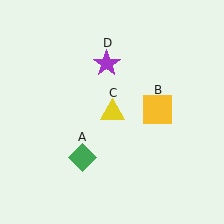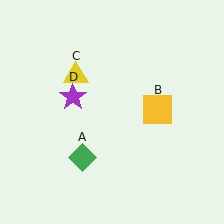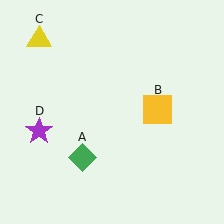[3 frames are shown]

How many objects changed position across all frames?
2 objects changed position: yellow triangle (object C), purple star (object D).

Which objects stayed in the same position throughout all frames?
Green diamond (object A) and yellow square (object B) remained stationary.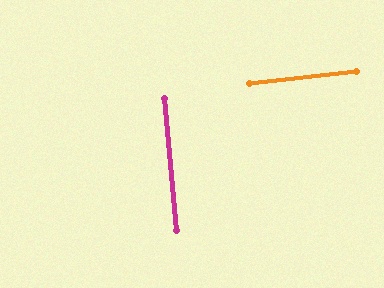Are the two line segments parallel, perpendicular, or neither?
Perpendicular — they meet at approximately 89°.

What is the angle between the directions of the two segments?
Approximately 89 degrees.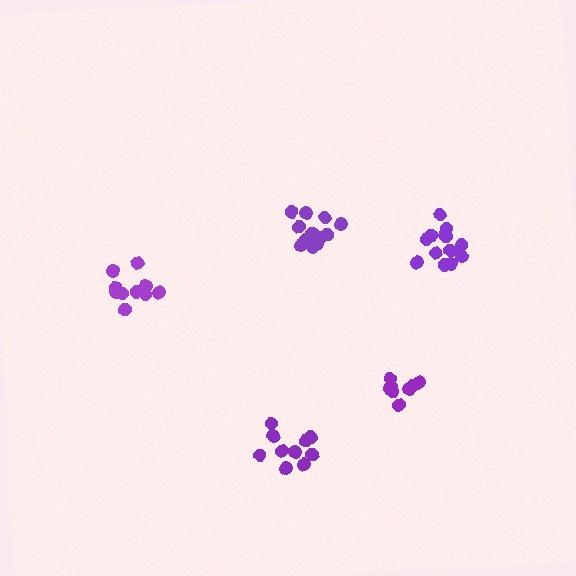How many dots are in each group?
Group 1: 13 dots, Group 2: 10 dots, Group 3: 10 dots, Group 4: 13 dots, Group 5: 8 dots (54 total).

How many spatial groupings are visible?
There are 5 spatial groupings.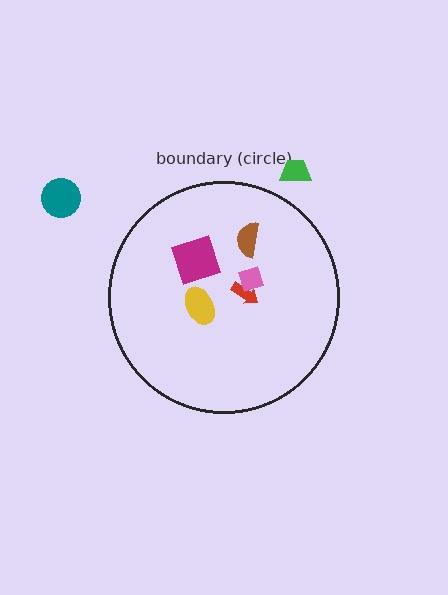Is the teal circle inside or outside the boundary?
Outside.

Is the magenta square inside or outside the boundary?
Inside.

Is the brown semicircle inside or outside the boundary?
Inside.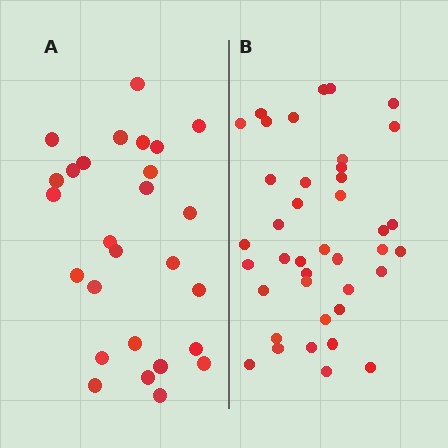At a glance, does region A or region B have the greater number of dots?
Region B (the right region) has more dots.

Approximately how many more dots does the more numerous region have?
Region B has approximately 15 more dots than region A.